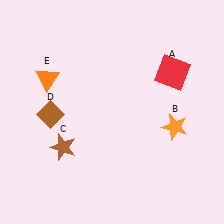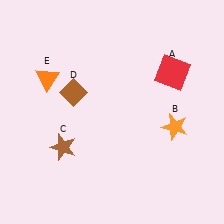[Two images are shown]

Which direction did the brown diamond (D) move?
The brown diamond (D) moved right.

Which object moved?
The brown diamond (D) moved right.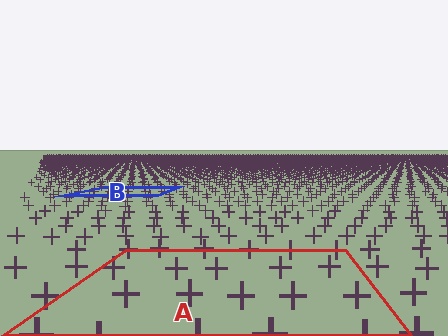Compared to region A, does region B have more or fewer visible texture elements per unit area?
Region B has more texture elements per unit area — they are packed more densely because it is farther away.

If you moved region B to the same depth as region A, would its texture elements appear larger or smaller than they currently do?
They would appear larger. At a closer depth, the same texture elements are projected at a bigger on-screen size.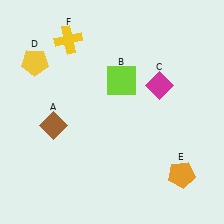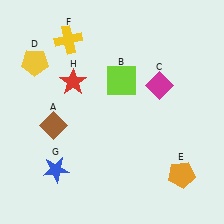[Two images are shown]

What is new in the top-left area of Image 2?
A red star (H) was added in the top-left area of Image 2.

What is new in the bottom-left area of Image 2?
A blue star (G) was added in the bottom-left area of Image 2.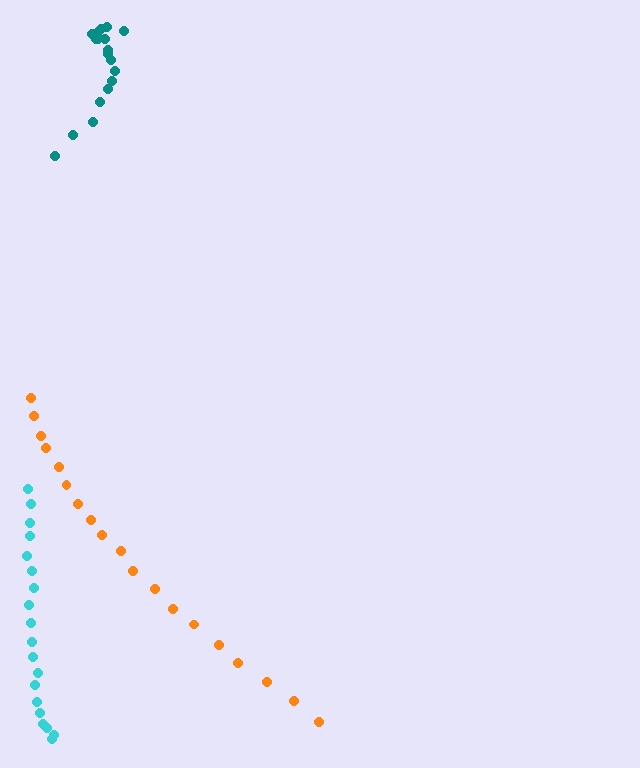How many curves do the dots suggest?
There are 3 distinct paths.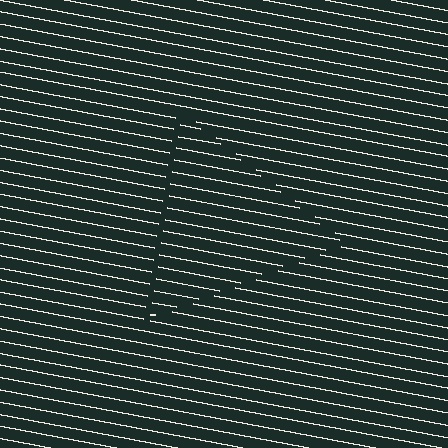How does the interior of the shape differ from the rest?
The interior of the shape contains the same grating, shifted by half a period — the contour is defined by the phase discontinuity where line-ends from the inner and outer gratings abut.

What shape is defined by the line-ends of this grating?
An illusory triangle. The interior of the shape contains the same grating, shifted by half a period — the contour is defined by the phase discontinuity where line-ends from the inner and outer gratings abut.